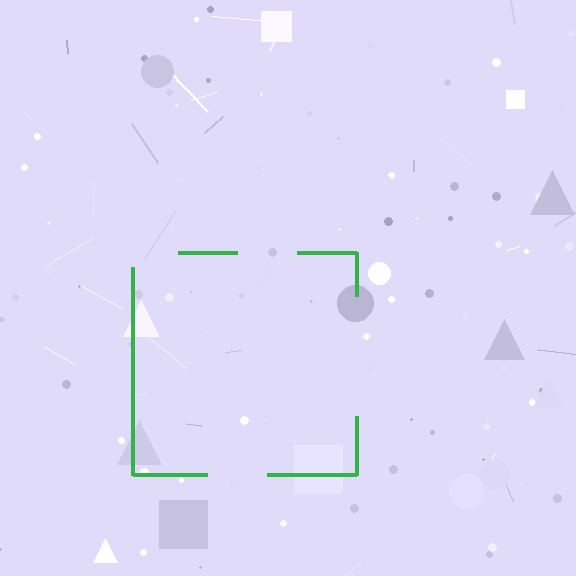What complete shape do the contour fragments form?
The contour fragments form a square.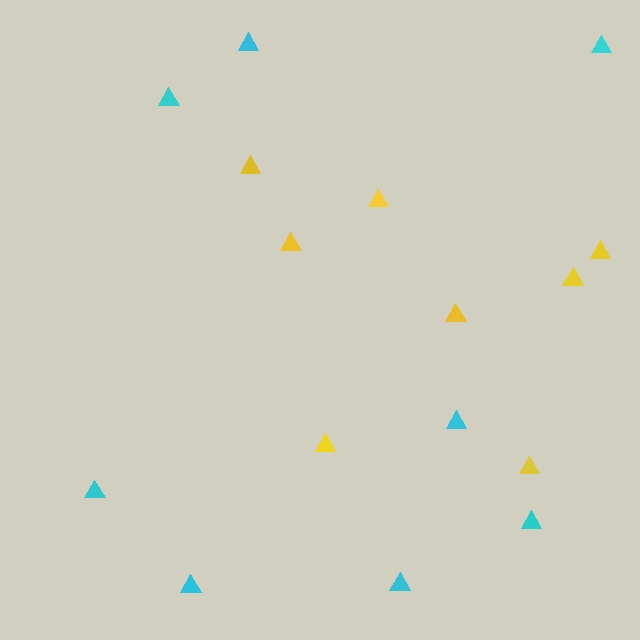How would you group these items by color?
There are 2 groups: one group of cyan triangles (8) and one group of yellow triangles (8).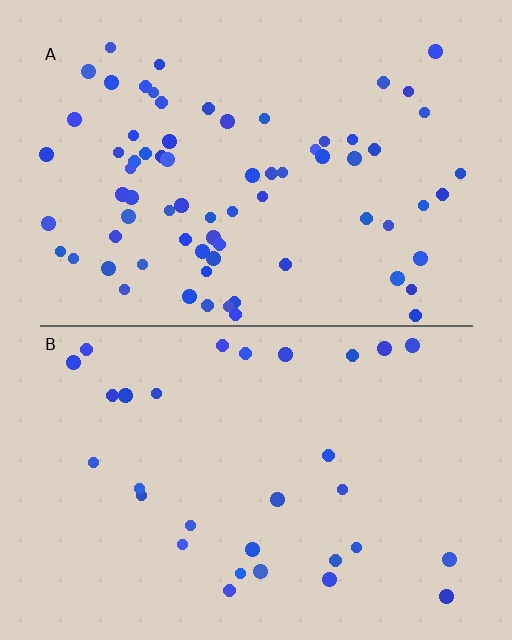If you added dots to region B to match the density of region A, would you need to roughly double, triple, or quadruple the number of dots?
Approximately double.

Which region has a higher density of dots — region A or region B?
A (the top).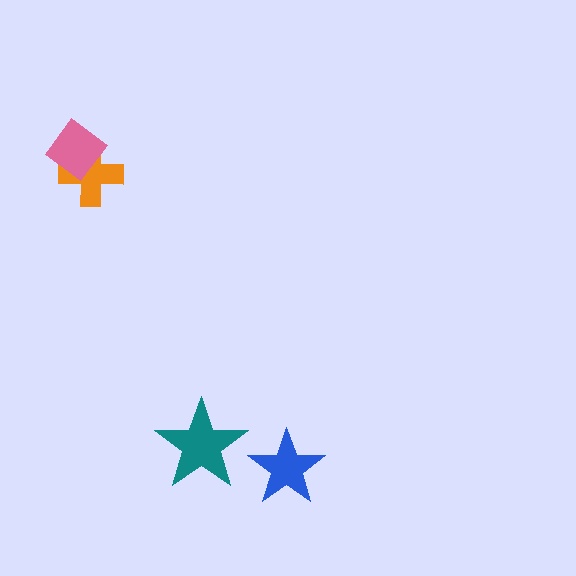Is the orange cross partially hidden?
Yes, it is partially covered by another shape.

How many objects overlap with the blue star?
0 objects overlap with the blue star.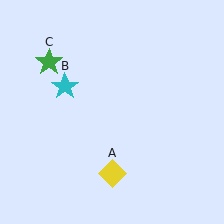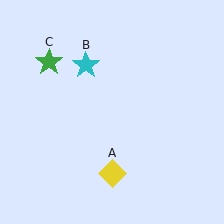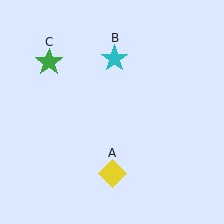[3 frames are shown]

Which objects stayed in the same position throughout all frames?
Yellow diamond (object A) and green star (object C) remained stationary.